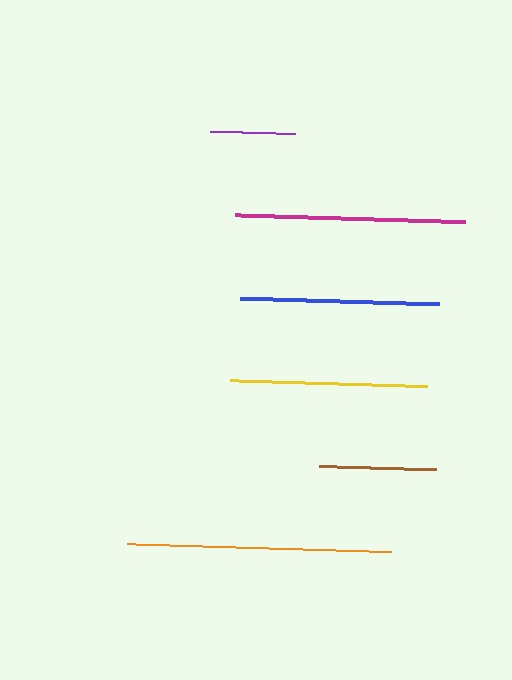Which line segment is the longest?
The orange line is the longest at approximately 265 pixels.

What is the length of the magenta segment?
The magenta segment is approximately 231 pixels long.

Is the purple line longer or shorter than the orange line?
The orange line is longer than the purple line.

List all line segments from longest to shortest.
From longest to shortest: orange, magenta, blue, yellow, brown, purple.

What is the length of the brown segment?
The brown segment is approximately 116 pixels long.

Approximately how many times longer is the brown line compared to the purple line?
The brown line is approximately 1.4 times the length of the purple line.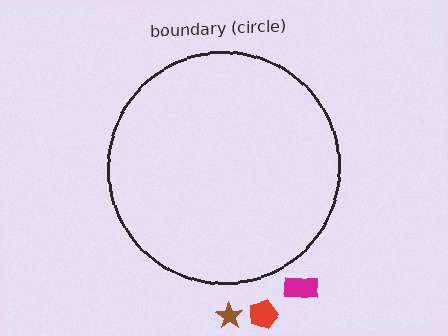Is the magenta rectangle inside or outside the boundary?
Outside.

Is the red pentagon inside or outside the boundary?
Outside.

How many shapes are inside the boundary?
0 inside, 3 outside.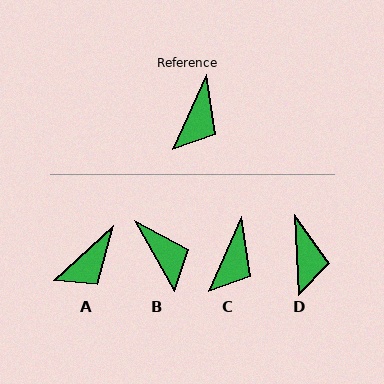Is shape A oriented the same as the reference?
No, it is off by about 23 degrees.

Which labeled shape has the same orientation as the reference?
C.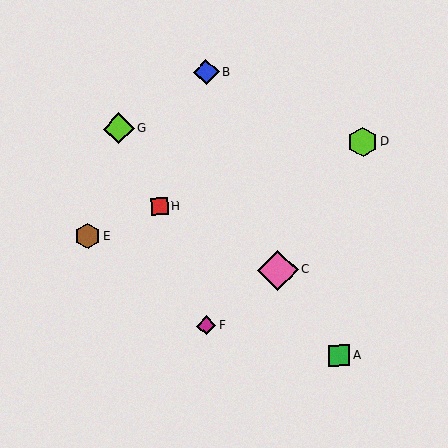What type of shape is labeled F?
Shape F is a magenta diamond.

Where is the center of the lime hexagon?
The center of the lime hexagon is at (363, 142).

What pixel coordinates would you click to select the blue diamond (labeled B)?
Click at (206, 72) to select the blue diamond B.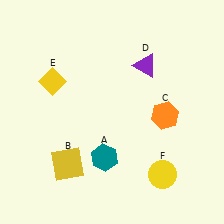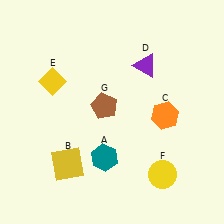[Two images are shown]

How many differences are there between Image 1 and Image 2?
There is 1 difference between the two images.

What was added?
A brown pentagon (G) was added in Image 2.